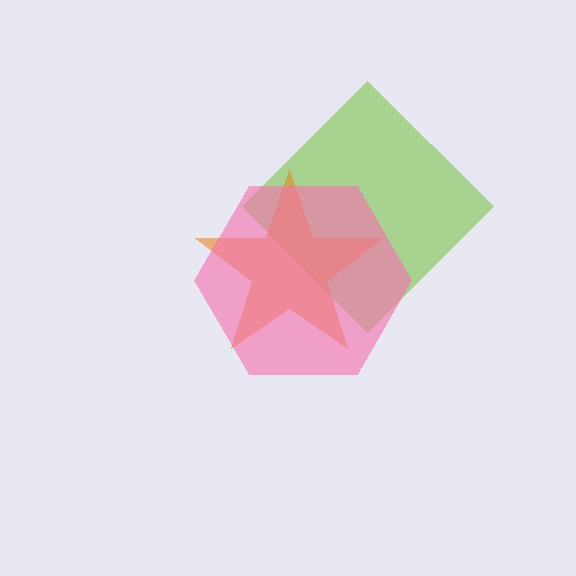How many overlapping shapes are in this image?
There are 3 overlapping shapes in the image.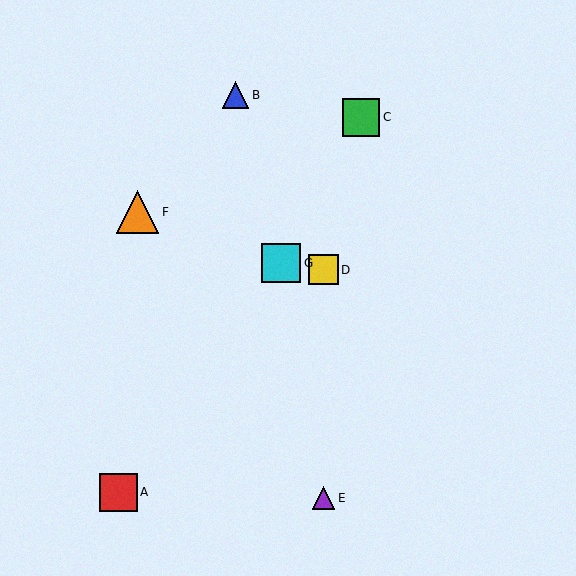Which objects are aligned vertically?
Objects D, E are aligned vertically.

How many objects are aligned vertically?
2 objects (D, E) are aligned vertically.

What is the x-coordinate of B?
Object B is at x≈235.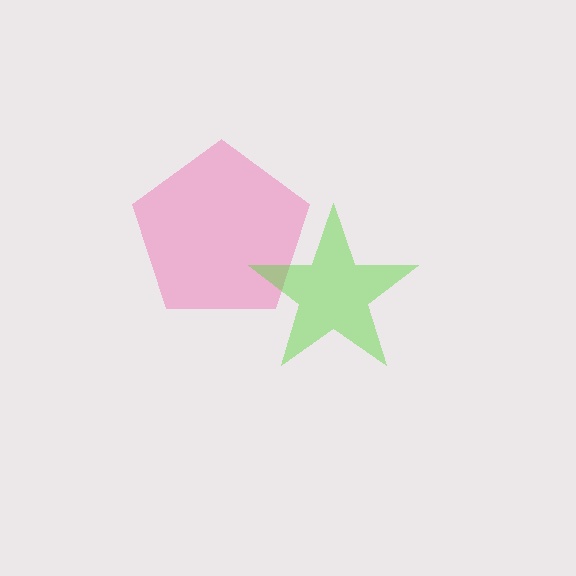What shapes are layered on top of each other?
The layered shapes are: a pink pentagon, a lime star.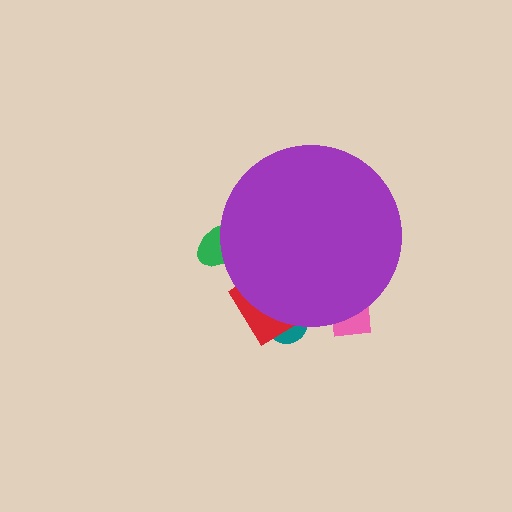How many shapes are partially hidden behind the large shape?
4 shapes are partially hidden.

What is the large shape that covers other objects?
A purple circle.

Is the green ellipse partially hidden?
Yes, the green ellipse is partially hidden behind the purple circle.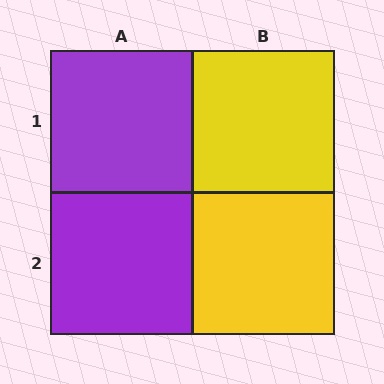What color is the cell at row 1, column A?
Purple.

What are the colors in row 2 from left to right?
Purple, yellow.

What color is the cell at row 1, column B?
Yellow.